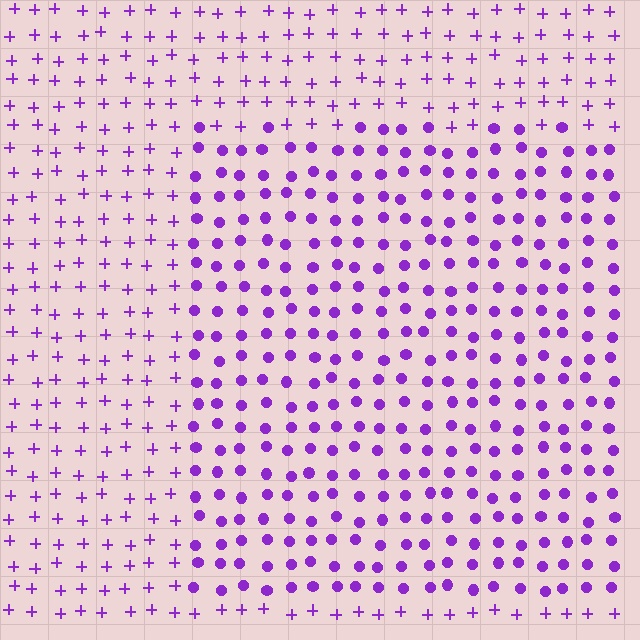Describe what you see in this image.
The image is filled with small purple elements arranged in a uniform grid. A rectangle-shaped region contains circles, while the surrounding area contains plus signs. The boundary is defined purely by the change in element shape.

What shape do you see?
I see a rectangle.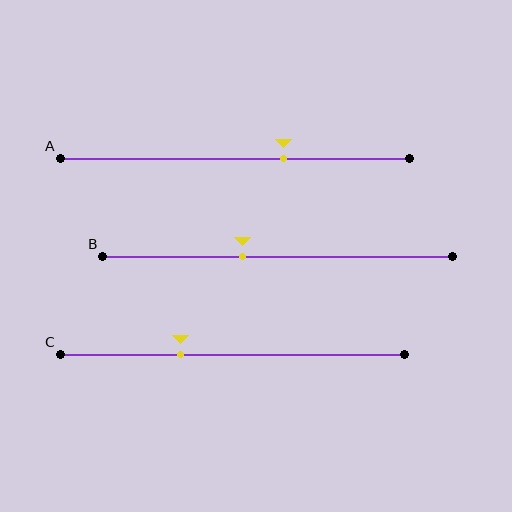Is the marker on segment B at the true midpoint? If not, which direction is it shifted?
No, the marker on segment B is shifted to the left by about 10% of the segment length.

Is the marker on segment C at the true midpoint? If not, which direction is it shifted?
No, the marker on segment C is shifted to the left by about 15% of the segment length.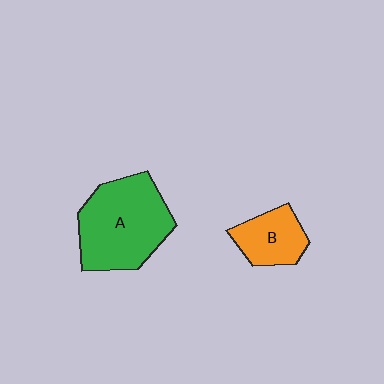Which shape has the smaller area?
Shape B (orange).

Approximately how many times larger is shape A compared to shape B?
Approximately 2.1 times.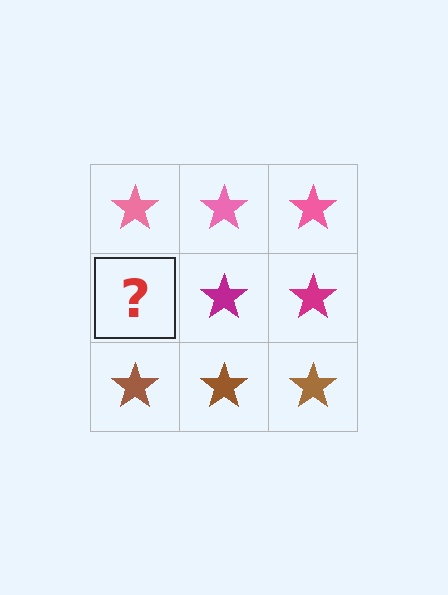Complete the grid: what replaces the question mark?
The question mark should be replaced with a magenta star.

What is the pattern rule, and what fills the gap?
The rule is that each row has a consistent color. The gap should be filled with a magenta star.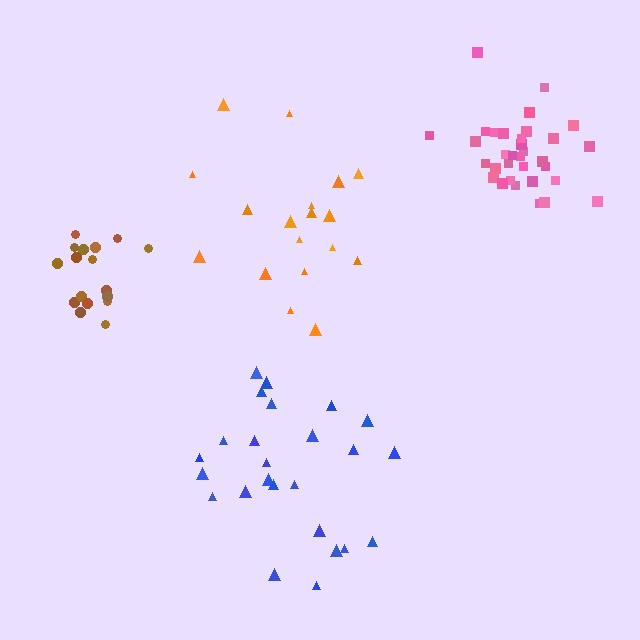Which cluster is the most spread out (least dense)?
Orange.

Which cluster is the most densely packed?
Brown.